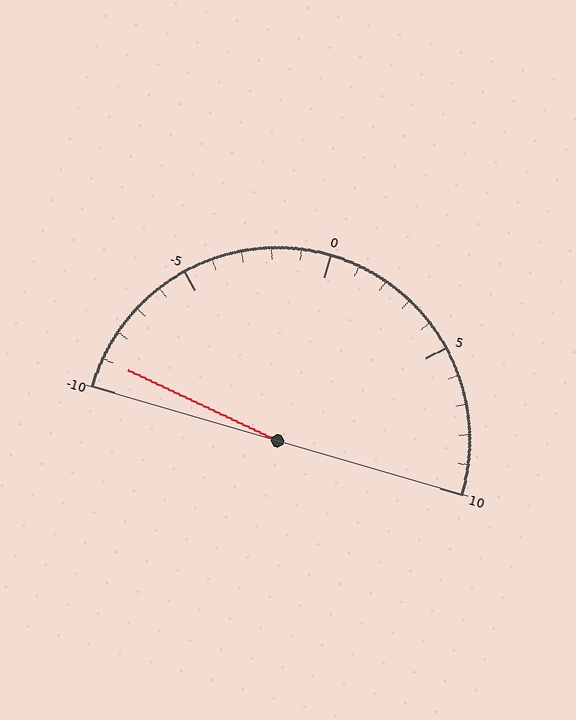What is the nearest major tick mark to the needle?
The nearest major tick mark is -10.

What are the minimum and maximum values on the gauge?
The gauge ranges from -10 to 10.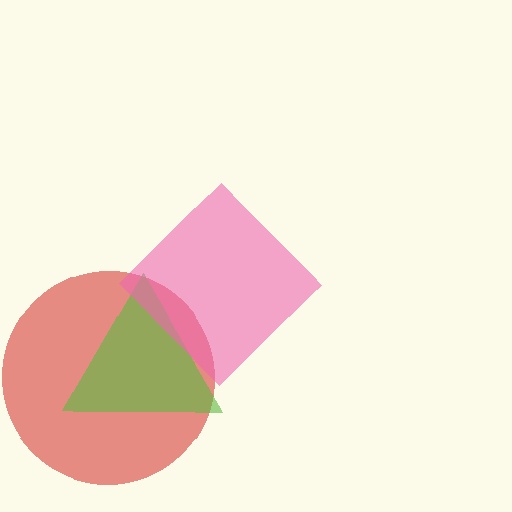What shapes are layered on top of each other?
The layered shapes are: a red circle, a lime triangle, a pink diamond.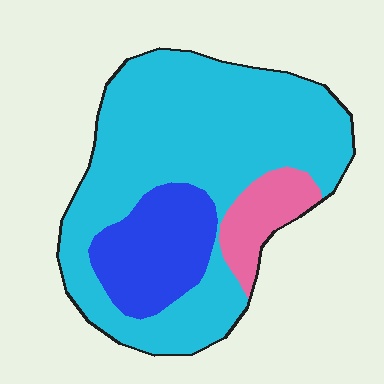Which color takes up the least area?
Pink, at roughly 10%.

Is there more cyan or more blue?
Cyan.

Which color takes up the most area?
Cyan, at roughly 70%.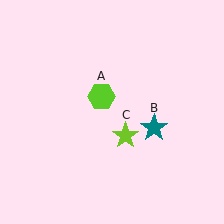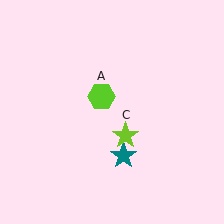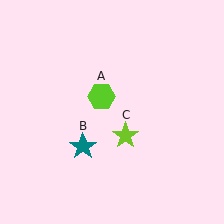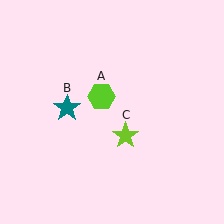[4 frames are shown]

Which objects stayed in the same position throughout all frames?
Lime hexagon (object A) and lime star (object C) remained stationary.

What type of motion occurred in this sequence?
The teal star (object B) rotated clockwise around the center of the scene.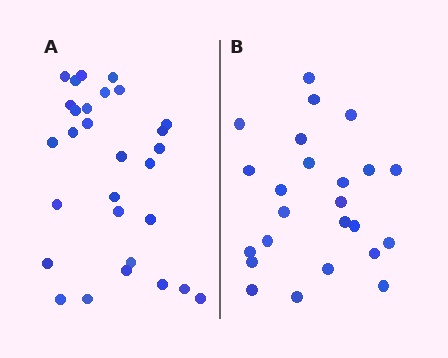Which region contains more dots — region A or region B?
Region A (the left region) has more dots.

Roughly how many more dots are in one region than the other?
Region A has about 5 more dots than region B.